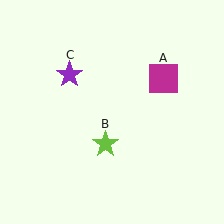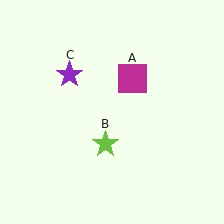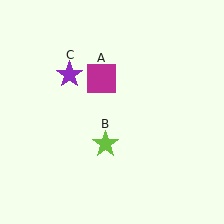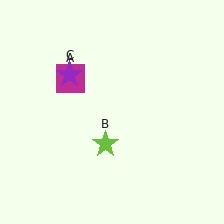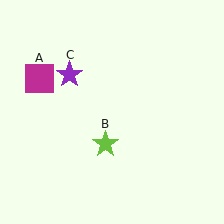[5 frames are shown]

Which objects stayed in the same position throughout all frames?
Lime star (object B) and purple star (object C) remained stationary.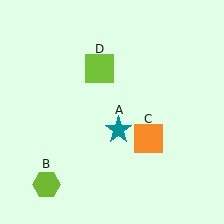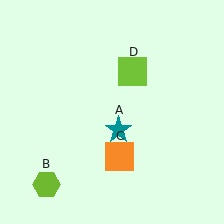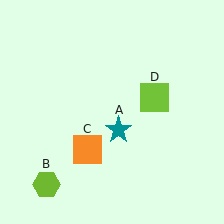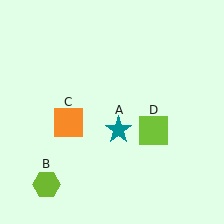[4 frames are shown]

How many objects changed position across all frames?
2 objects changed position: orange square (object C), lime square (object D).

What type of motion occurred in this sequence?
The orange square (object C), lime square (object D) rotated clockwise around the center of the scene.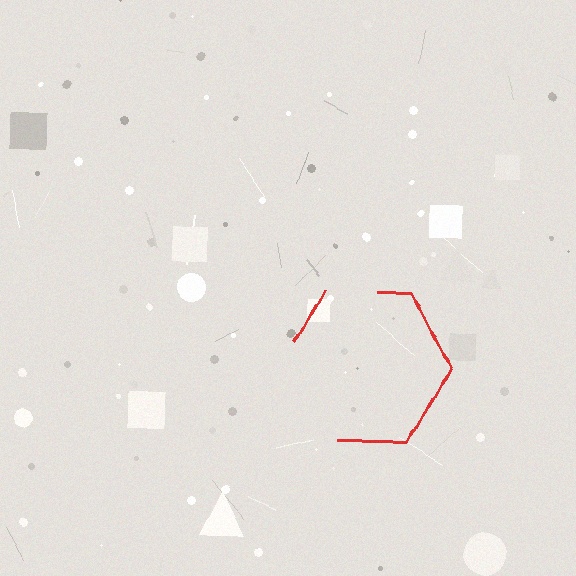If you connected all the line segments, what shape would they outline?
They would outline a hexagon.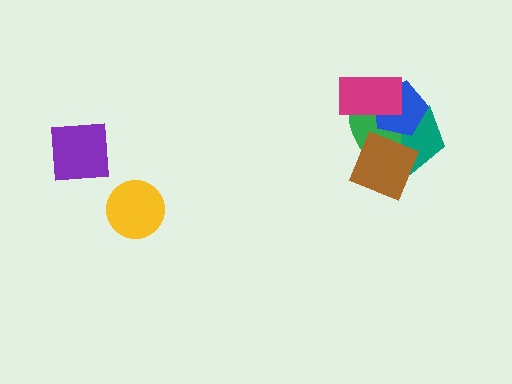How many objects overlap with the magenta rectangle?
3 objects overlap with the magenta rectangle.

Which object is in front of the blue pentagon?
The magenta rectangle is in front of the blue pentagon.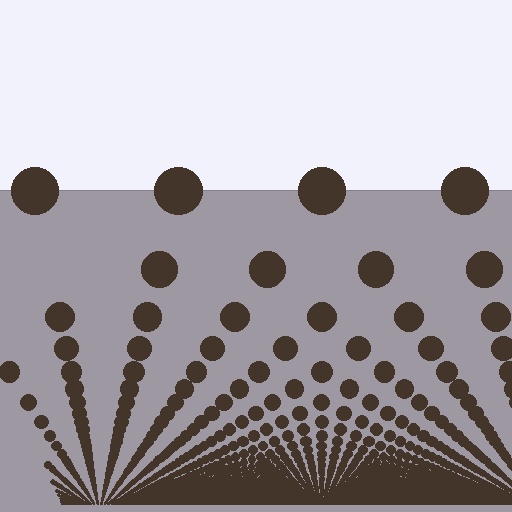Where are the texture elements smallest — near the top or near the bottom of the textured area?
Near the bottom.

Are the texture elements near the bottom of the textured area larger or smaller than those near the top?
Smaller. The gradient is inverted — elements near the bottom are smaller and denser.